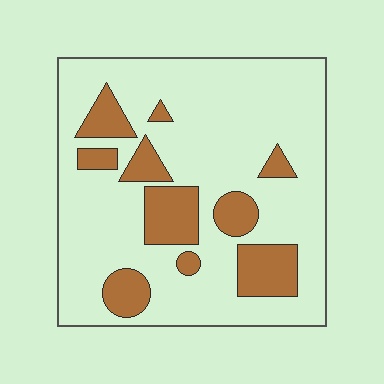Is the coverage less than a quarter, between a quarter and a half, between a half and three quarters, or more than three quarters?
Less than a quarter.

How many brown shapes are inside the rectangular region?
10.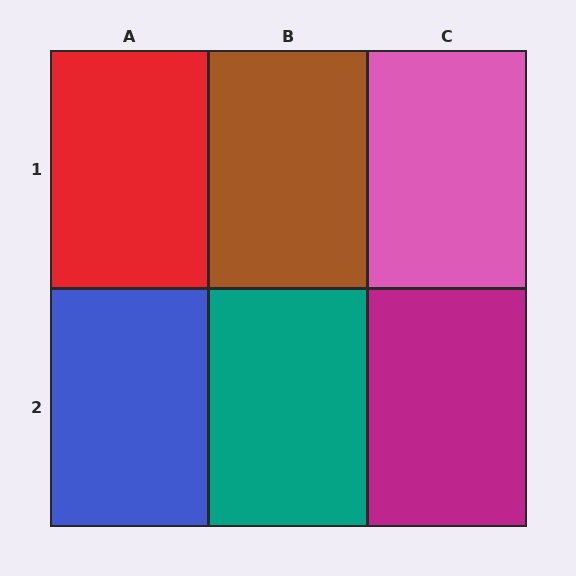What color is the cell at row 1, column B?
Brown.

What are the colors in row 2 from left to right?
Blue, teal, magenta.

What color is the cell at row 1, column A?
Red.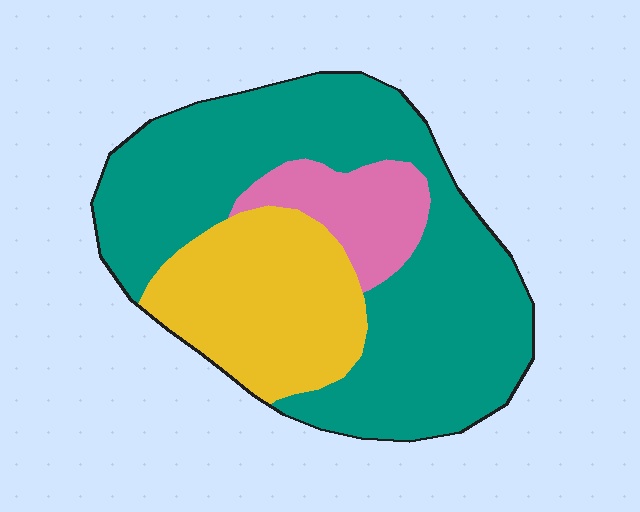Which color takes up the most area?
Teal, at roughly 60%.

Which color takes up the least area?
Pink, at roughly 10%.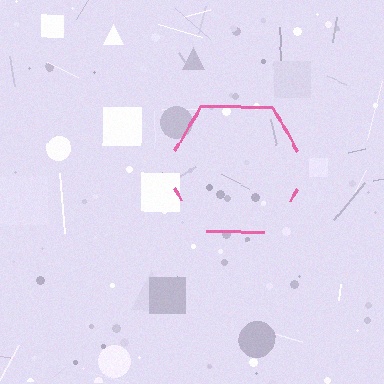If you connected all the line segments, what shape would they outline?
They would outline a hexagon.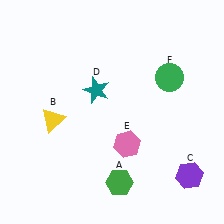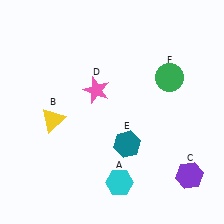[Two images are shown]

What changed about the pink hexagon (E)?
In Image 1, E is pink. In Image 2, it changed to teal.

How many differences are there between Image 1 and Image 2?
There are 3 differences between the two images.